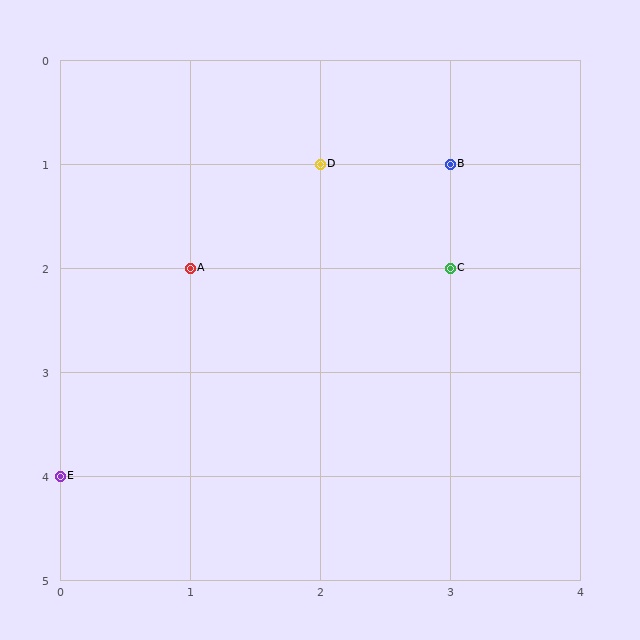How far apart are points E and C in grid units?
Points E and C are 3 columns and 2 rows apart (about 3.6 grid units diagonally).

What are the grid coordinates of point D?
Point D is at grid coordinates (2, 1).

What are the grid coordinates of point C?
Point C is at grid coordinates (3, 2).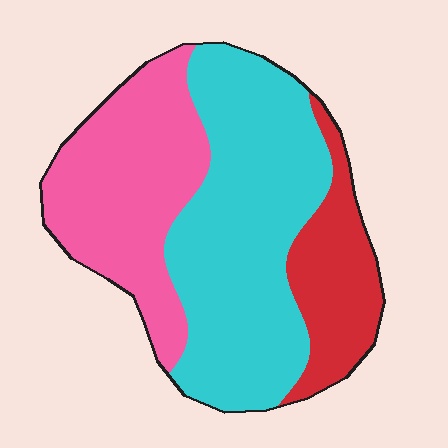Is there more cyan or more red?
Cyan.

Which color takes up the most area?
Cyan, at roughly 50%.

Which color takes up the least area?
Red, at roughly 20%.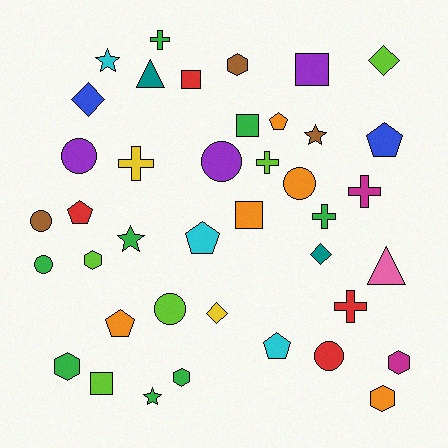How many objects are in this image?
There are 40 objects.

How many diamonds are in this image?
There are 4 diamonds.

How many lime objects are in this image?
There are 5 lime objects.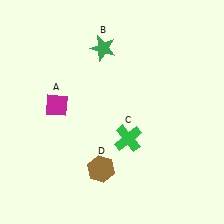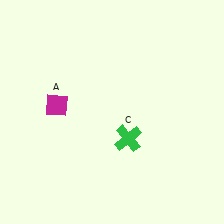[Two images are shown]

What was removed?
The green star (B), the brown hexagon (D) were removed in Image 2.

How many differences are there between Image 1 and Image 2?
There are 2 differences between the two images.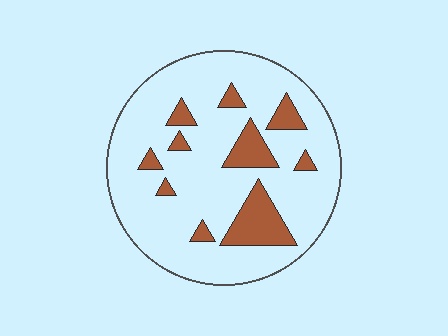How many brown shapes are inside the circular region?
10.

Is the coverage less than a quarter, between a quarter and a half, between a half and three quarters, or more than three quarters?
Less than a quarter.